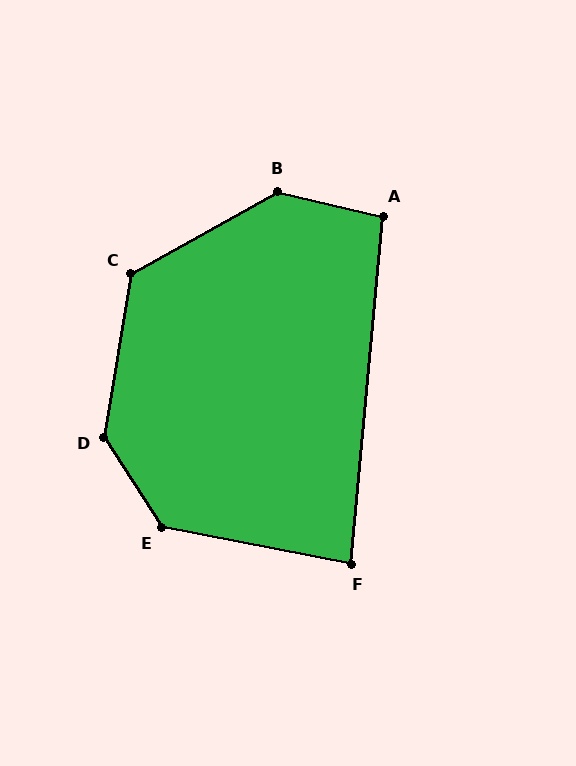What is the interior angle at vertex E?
Approximately 134 degrees (obtuse).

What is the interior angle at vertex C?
Approximately 128 degrees (obtuse).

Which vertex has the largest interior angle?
D, at approximately 138 degrees.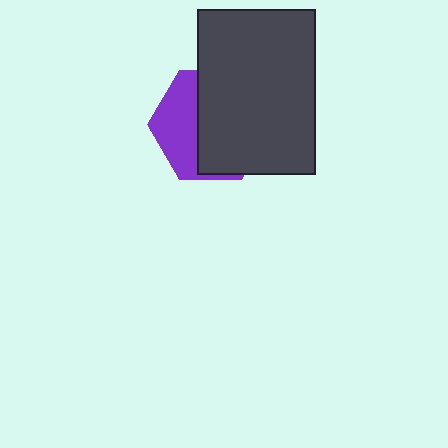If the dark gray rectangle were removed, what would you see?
You would see the complete purple hexagon.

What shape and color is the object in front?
The object in front is a dark gray rectangle.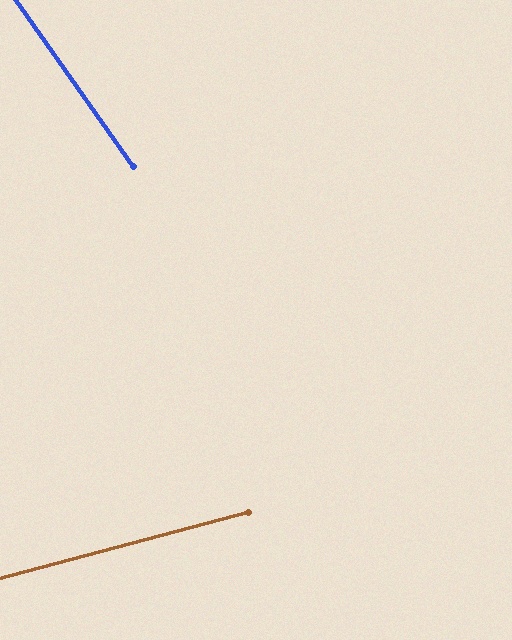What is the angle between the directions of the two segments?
Approximately 70 degrees.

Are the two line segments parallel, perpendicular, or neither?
Neither parallel nor perpendicular — they differ by about 70°.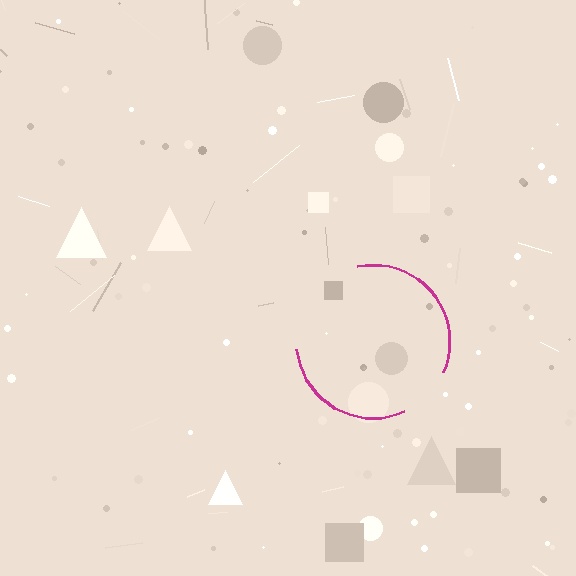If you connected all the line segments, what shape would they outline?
They would outline a circle.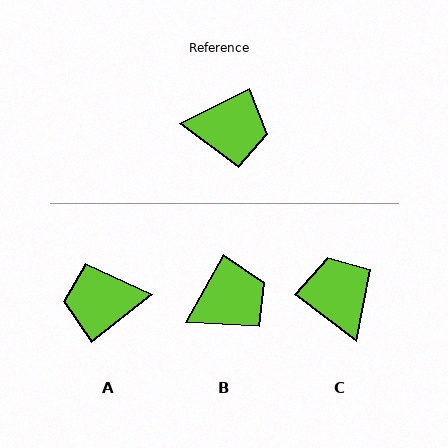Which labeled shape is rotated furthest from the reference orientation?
A, about 168 degrees away.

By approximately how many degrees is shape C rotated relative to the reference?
Approximately 116 degrees counter-clockwise.